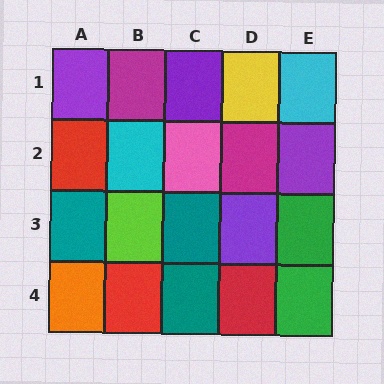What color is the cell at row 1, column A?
Purple.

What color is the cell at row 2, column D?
Magenta.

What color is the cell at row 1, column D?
Yellow.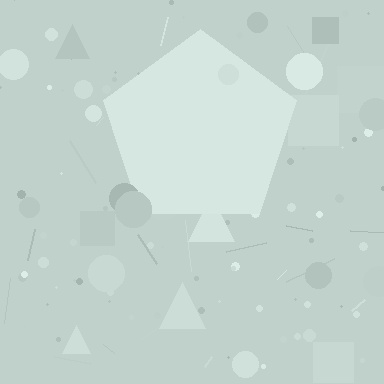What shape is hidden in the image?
A pentagon is hidden in the image.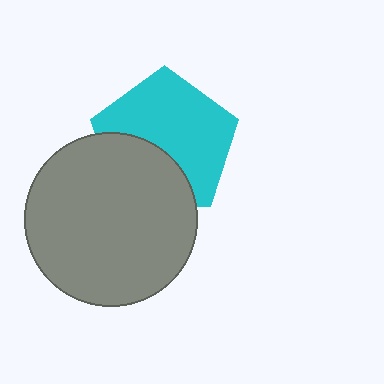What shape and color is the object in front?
The object in front is a gray circle.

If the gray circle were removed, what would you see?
You would see the complete cyan pentagon.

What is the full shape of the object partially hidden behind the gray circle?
The partially hidden object is a cyan pentagon.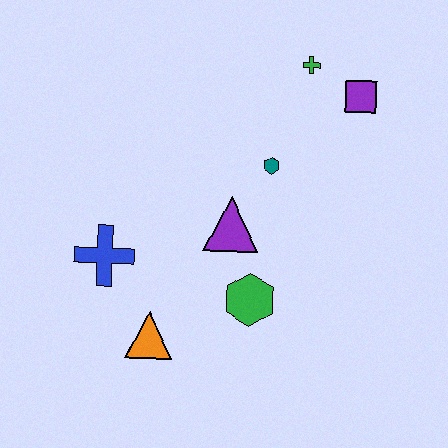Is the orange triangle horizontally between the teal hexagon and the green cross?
No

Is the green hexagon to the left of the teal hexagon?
Yes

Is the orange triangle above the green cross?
No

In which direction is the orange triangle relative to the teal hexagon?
The orange triangle is below the teal hexagon.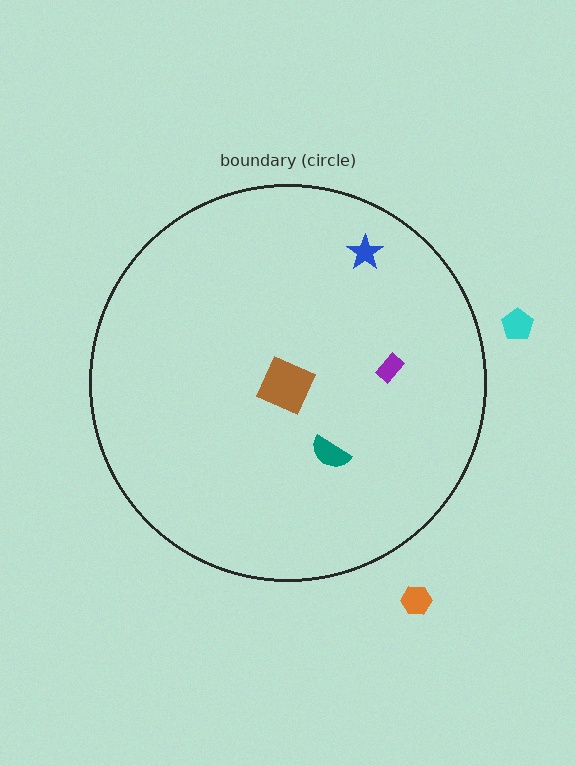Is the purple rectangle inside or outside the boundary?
Inside.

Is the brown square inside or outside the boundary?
Inside.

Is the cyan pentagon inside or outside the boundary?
Outside.